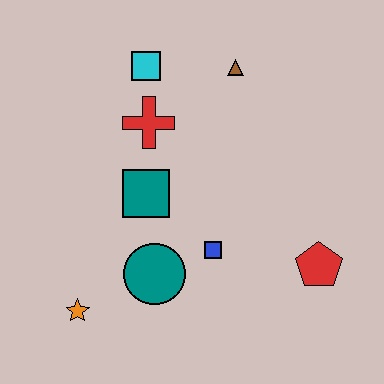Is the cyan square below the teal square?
No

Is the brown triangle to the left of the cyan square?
No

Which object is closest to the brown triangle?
The cyan square is closest to the brown triangle.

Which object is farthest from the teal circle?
The brown triangle is farthest from the teal circle.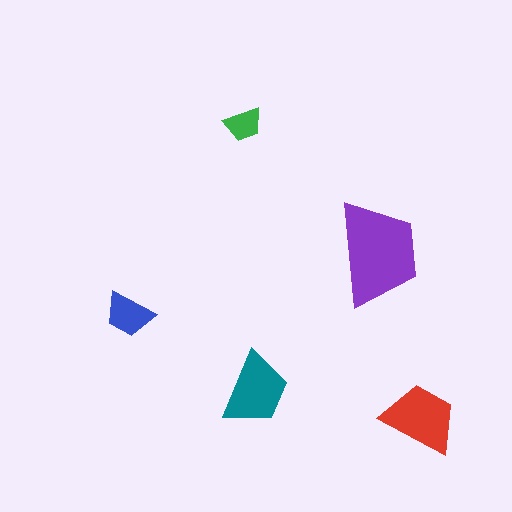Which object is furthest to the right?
The red trapezoid is rightmost.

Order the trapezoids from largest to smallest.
the purple one, the red one, the teal one, the blue one, the green one.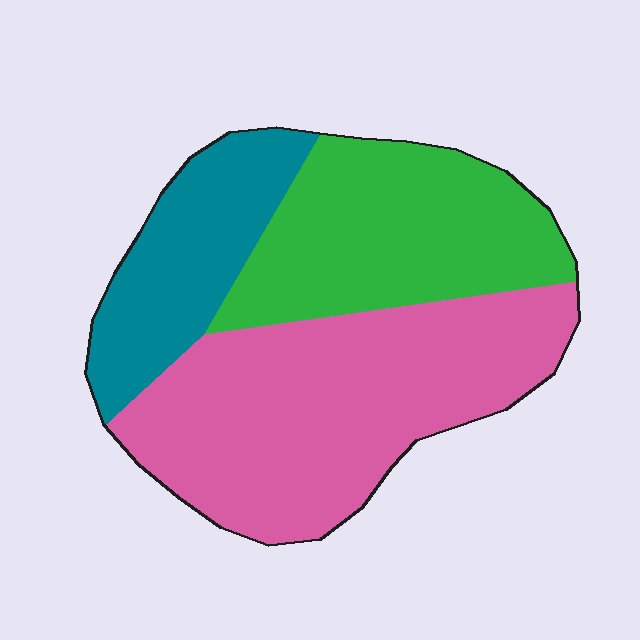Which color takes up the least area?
Teal, at roughly 20%.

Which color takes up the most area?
Pink, at roughly 50%.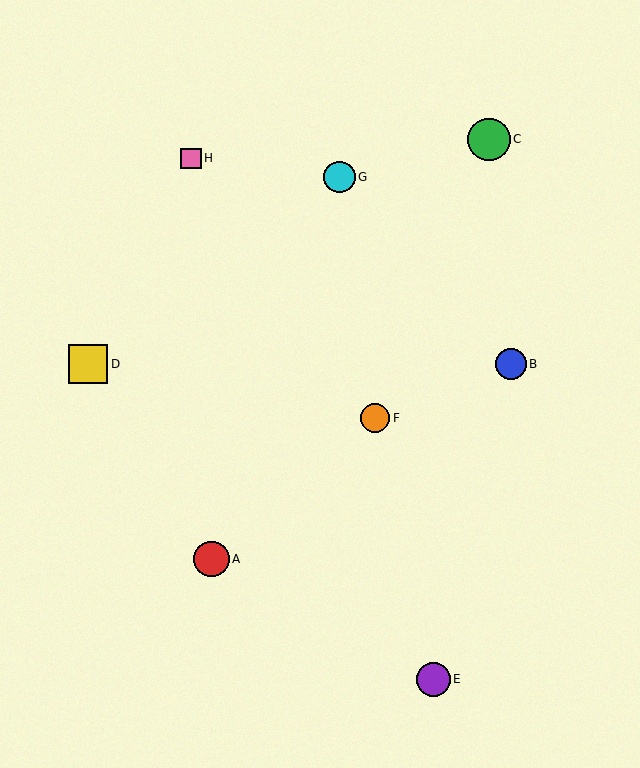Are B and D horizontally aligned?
Yes, both are at y≈364.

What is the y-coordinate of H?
Object H is at y≈158.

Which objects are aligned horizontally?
Objects B, D are aligned horizontally.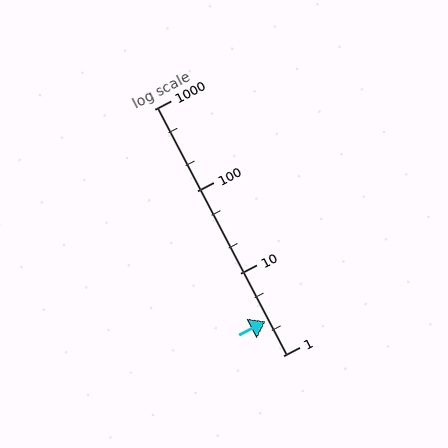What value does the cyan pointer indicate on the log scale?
The pointer indicates approximately 2.6.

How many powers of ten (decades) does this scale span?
The scale spans 3 decades, from 1 to 1000.